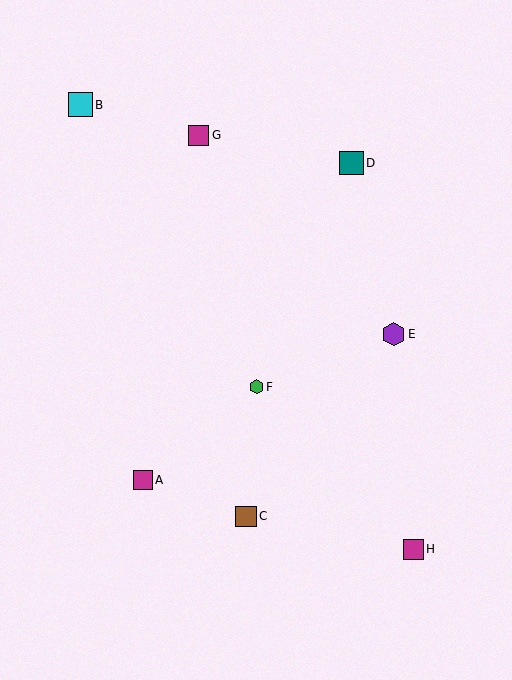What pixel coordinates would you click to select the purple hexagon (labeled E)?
Click at (393, 334) to select the purple hexagon E.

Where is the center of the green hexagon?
The center of the green hexagon is at (256, 387).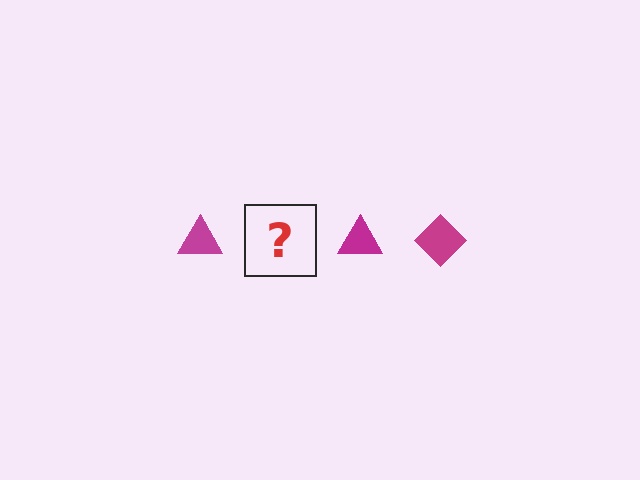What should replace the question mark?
The question mark should be replaced with a magenta diamond.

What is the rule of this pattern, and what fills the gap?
The rule is that the pattern cycles through triangle, diamond shapes in magenta. The gap should be filled with a magenta diamond.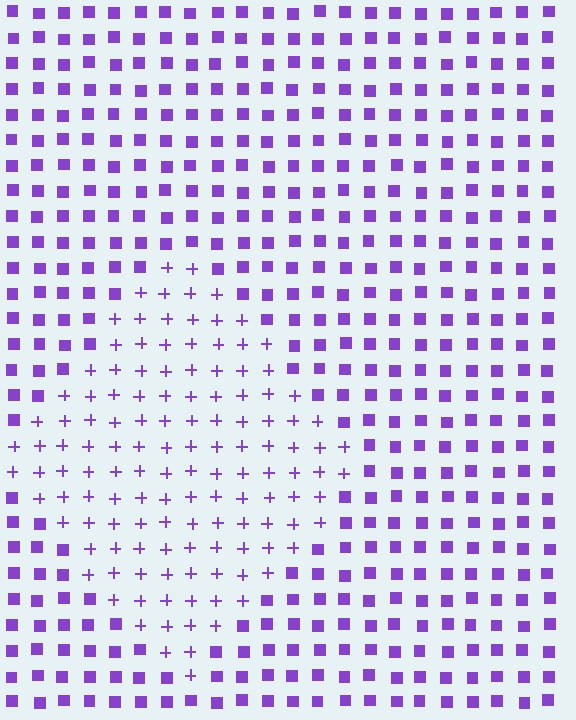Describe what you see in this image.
The image is filled with small purple elements arranged in a uniform grid. A diamond-shaped region contains plus signs, while the surrounding area contains squares. The boundary is defined purely by the change in element shape.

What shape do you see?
I see a diamond.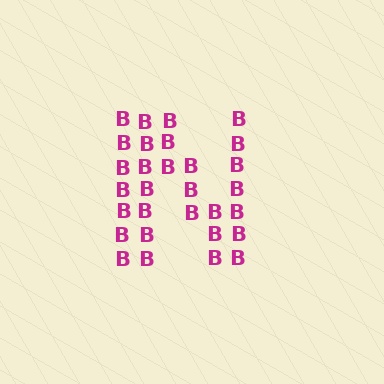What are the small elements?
The small elements are letter B's.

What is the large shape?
The large shape is the letter N.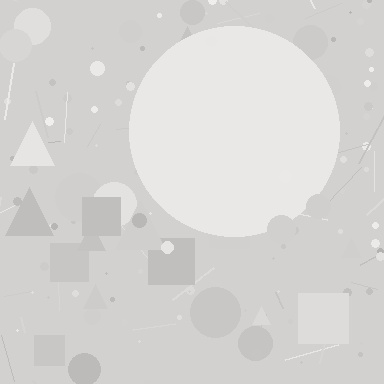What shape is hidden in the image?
A circle is hidden in the image.